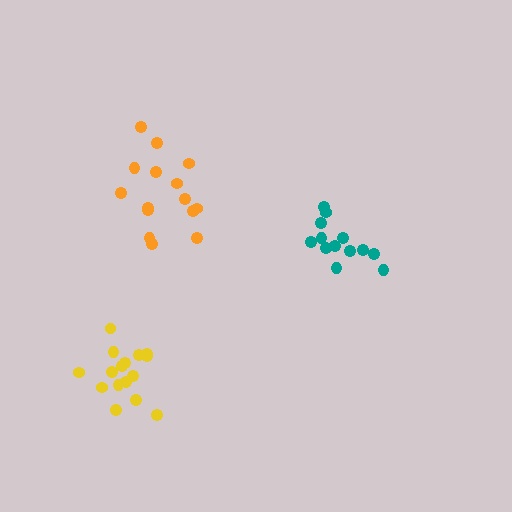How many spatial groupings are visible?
There are 3 spatial groupings.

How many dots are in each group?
Group 1: 15 dots, Group 2: 13 dots, Group 3: 16 dots (44 total).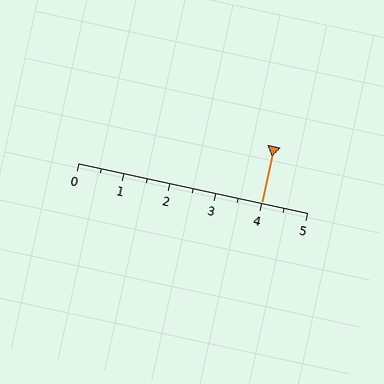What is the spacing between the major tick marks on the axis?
The major ticks are spaced 1 apart.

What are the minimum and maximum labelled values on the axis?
The axis runs from 0 to 5.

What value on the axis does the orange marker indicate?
The marker indicates approximately 4.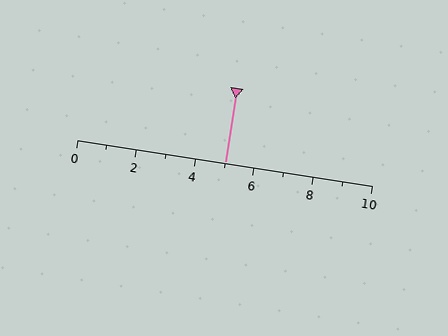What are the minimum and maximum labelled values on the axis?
The axis runs from 0 to 10.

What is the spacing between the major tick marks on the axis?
The major ticks are spaced 2 apart.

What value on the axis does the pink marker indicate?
The marker indicates approximately 5.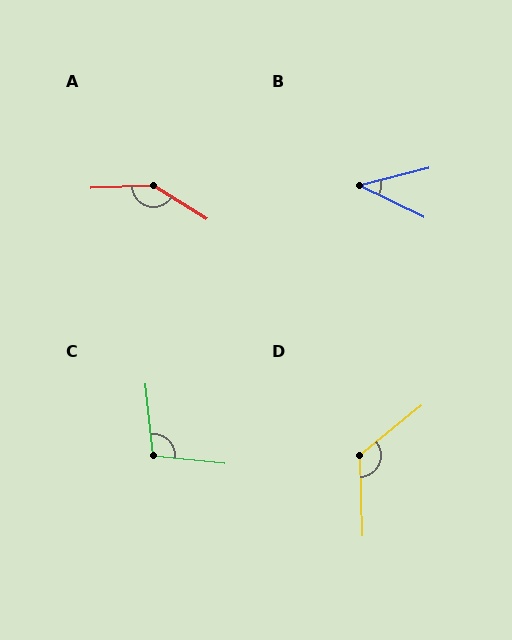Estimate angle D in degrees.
Approximately 127 degrees.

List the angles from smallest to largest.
B (40°), C (102°), D (127°), A (145°).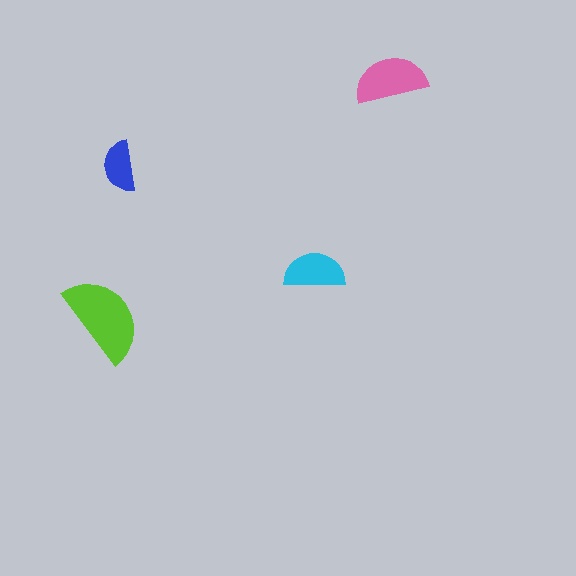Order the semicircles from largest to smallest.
the lime one, the pink one, the cyan one, the blue one.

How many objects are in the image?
There are 4 objects in the image.